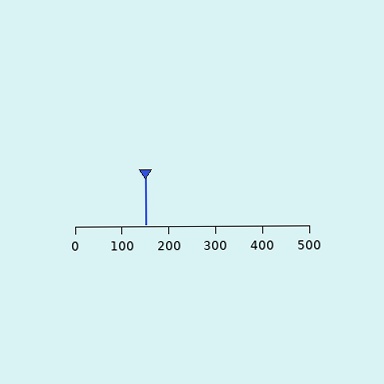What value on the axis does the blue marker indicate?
The marker indicates approximately 150.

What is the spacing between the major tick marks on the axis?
The major ticks are spaced 100 apart.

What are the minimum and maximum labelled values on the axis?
The axis runs from 0 to 500.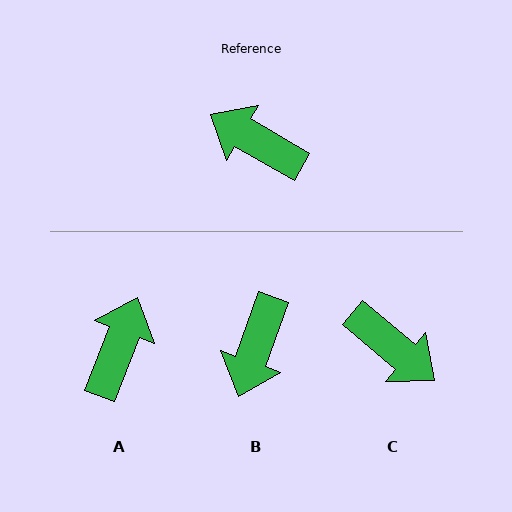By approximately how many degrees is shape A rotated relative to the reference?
Approximately 81 degrees clockwise.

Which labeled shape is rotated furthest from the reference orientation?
C, about 170 degrees away.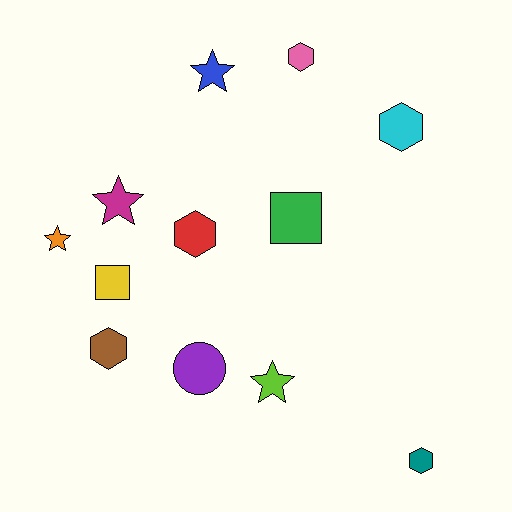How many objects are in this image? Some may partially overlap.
There are 12 objects.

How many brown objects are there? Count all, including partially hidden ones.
There is 1 brown object.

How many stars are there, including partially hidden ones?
There are 4 stars.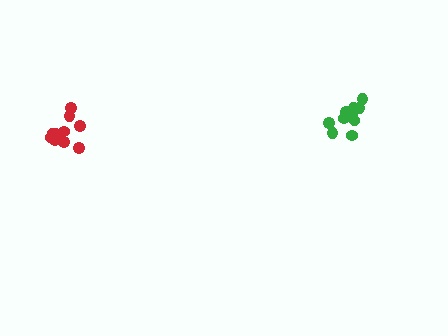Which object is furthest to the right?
The green cluster is rightmost.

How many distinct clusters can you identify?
There are 2 distinct clusters.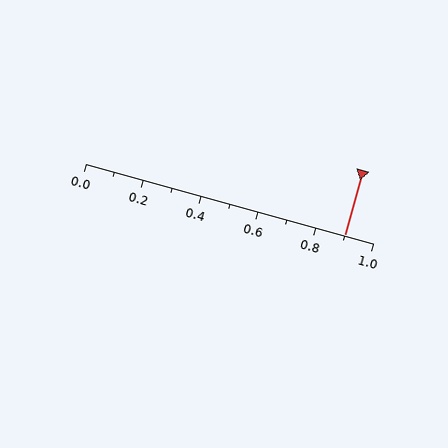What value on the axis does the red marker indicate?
The marker indicates approximately 0.9.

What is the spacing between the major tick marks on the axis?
The major ticks are spaced 0.2 apart.